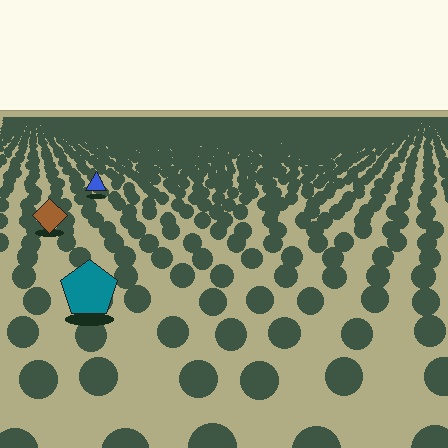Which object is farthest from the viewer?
The blue triangle is farthest from the viewer. It appears smaller and the ground texture around it is denser.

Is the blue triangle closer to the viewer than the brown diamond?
No. The brown diamond is closer — you can tell from the texture gradient: the ground texture is coarser near it.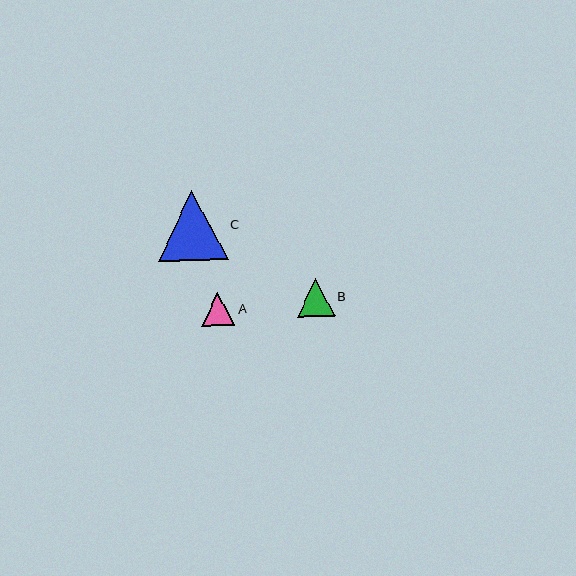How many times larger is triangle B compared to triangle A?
Triangle B is approximately 1.2 times the size of triangle A.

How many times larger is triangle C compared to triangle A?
Triangle C is approximately 2.1 times the size of triangle A.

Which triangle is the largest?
Triangle C is the largest with a size of approximately 70 pixels.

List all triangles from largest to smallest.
From largest to smallest: C, B, A.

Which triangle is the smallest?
Triangle A is the smallest with a size of approximately 33 pixels.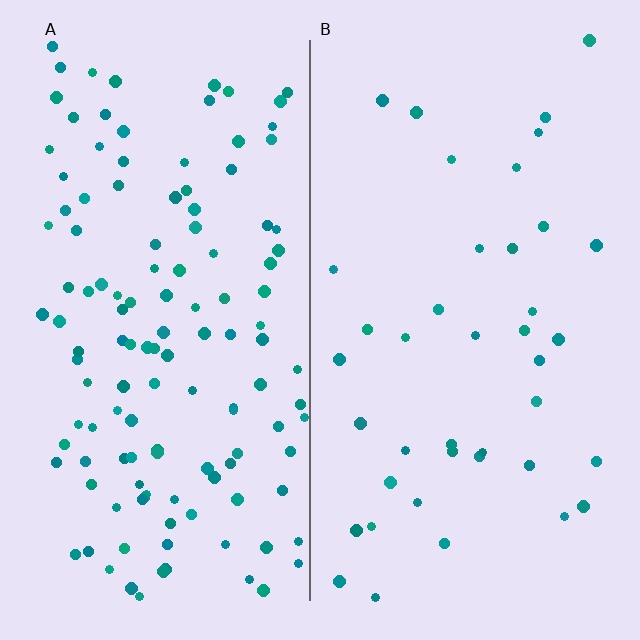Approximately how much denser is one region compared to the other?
Approximately 3.2× — region A over region B.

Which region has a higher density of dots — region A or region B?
A (the left).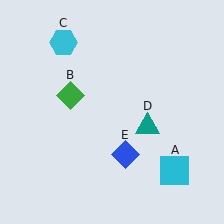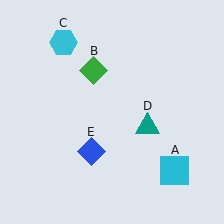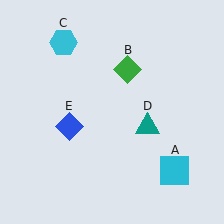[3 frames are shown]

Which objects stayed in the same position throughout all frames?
Cyan square (object A) and cyan hexagon (object C) and teal triangle (object D) remained stationary.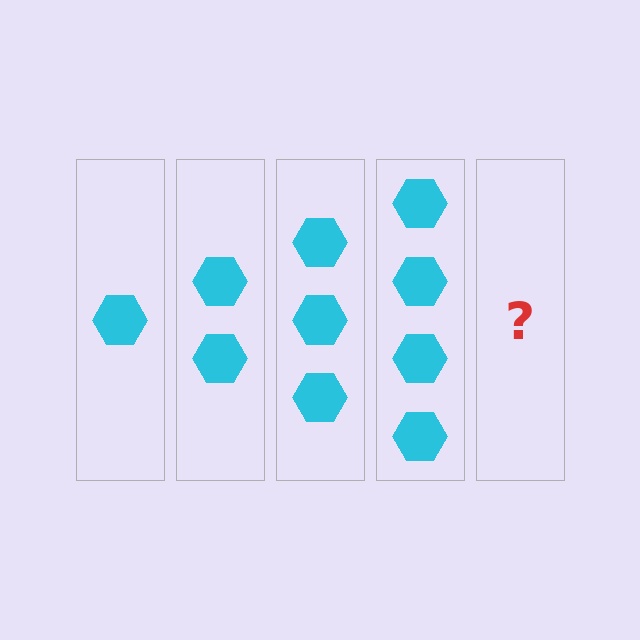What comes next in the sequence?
The next element should be 5 hexagons.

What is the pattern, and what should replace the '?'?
The pattern is that each step adds one more hexagon. The '?' should be 5 hexagons.